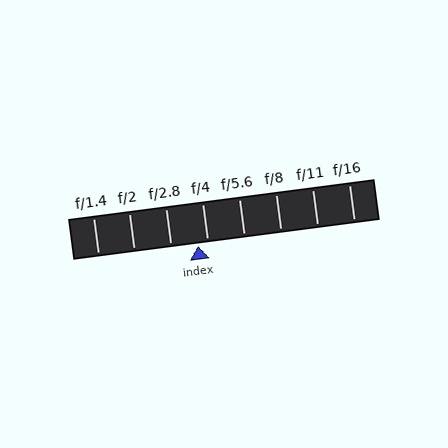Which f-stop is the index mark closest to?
The index mark is closest to f/4.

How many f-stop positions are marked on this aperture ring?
There are 8 f-stop positions marked.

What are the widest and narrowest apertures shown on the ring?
The widest aperture shown is f/1.4 and the narrowest is f/16.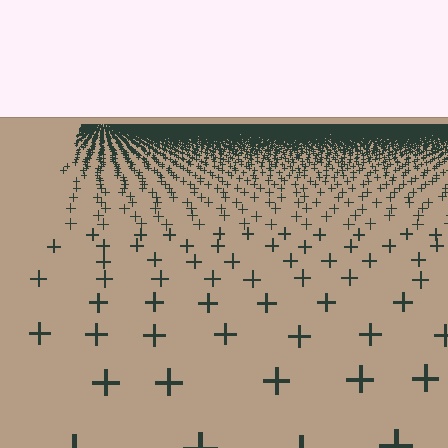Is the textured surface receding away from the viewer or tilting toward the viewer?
The surface is receding away from the viewer. Texture elements get smaller and denser toward the top.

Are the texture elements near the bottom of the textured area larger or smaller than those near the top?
Larger. Near the bottom, elements are closer to the viewer and appear at a bigger on-screen size.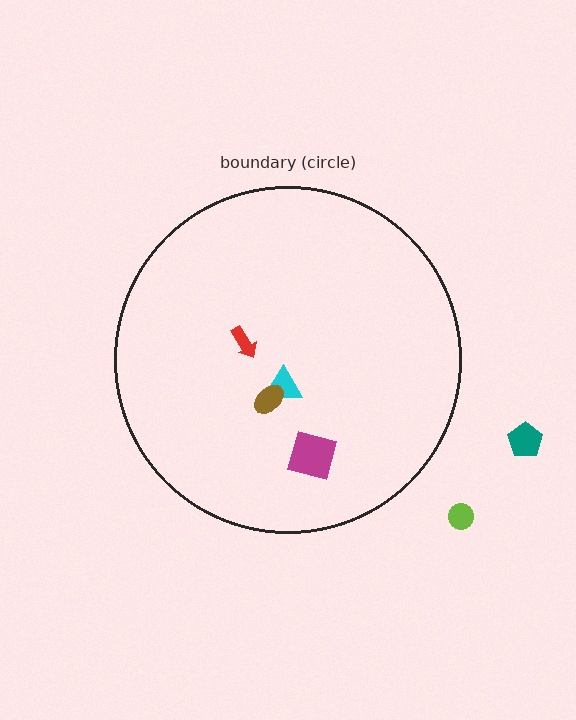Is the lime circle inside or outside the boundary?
Outside.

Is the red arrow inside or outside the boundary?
Inside.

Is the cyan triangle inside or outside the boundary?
Inside.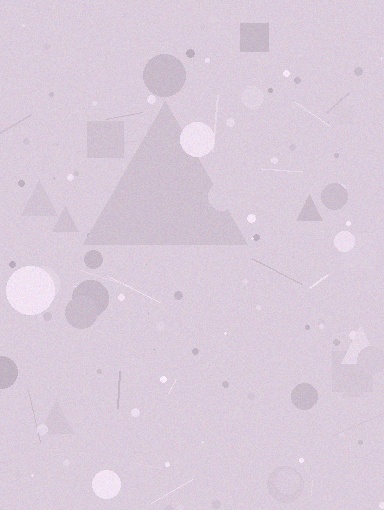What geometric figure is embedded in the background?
A triangle is embedded in the background.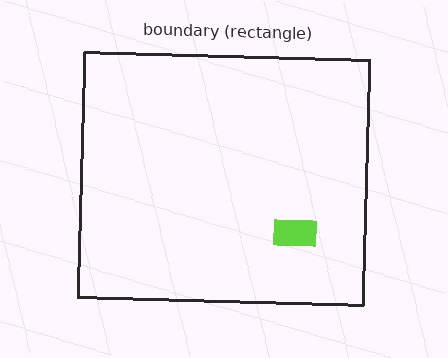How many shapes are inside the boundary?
1 inside, 0 outside.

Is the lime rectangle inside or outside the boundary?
Inside.